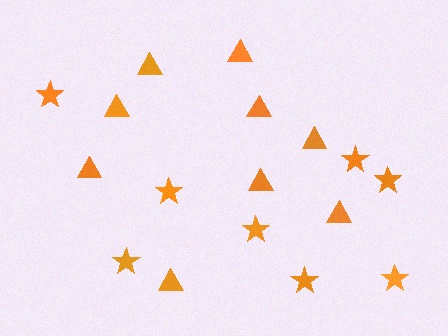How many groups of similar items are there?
There are 2 groups: one group of triangles (9) and one group of stars (8).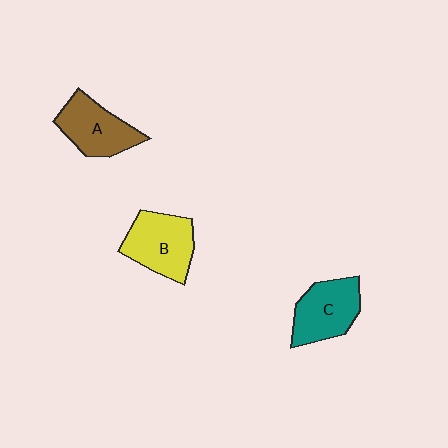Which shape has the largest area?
Shape B (yellow).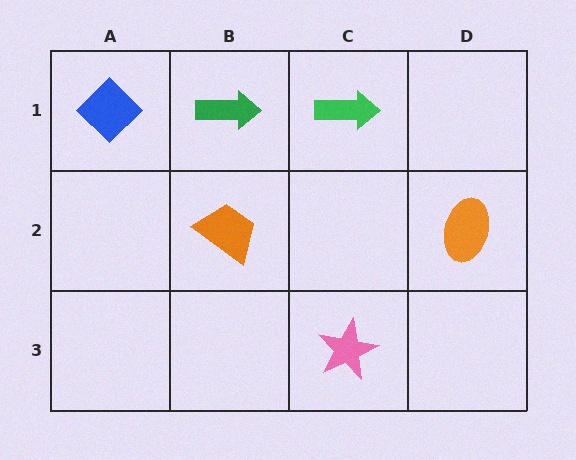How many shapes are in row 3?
1 shape.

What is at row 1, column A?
A blue diamond.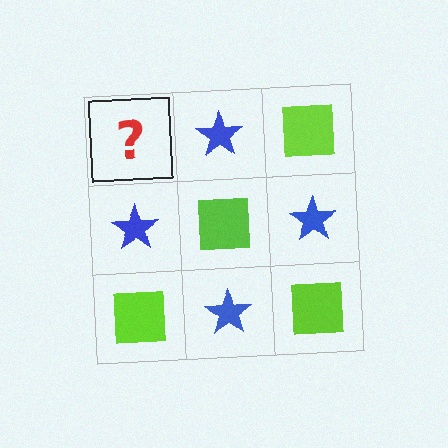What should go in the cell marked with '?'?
The missing cell should contain a lime square.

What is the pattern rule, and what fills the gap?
The rule is that it alternates lime square and blue star in a checkerboard pattern. The gap should be filled with a lime square.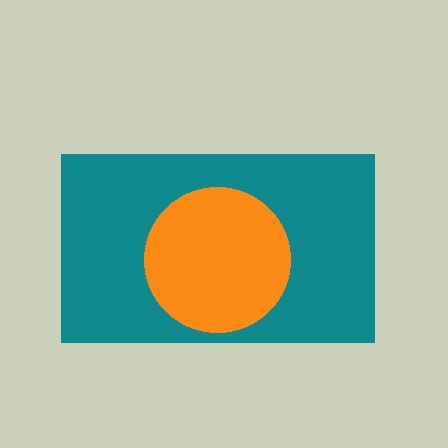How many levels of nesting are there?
2.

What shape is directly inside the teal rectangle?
The orange circle.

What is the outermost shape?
The teal rectangle.